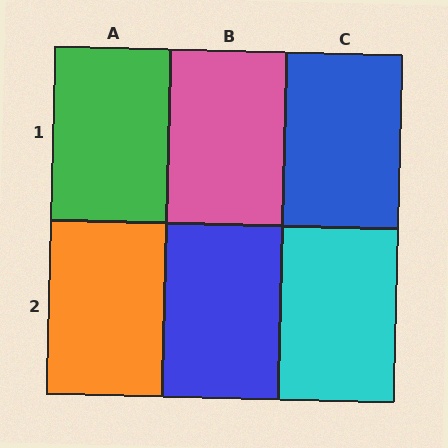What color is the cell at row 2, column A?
Orange.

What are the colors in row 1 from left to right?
Green, pink, blue.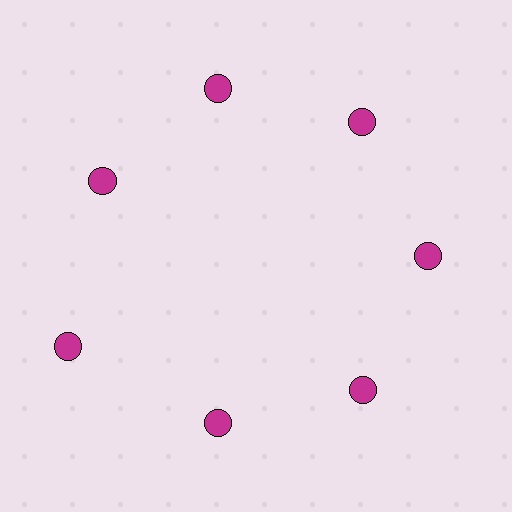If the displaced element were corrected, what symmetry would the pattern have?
It would have 7-fold rotational symmetry — the pattern would map onto itself every 51 degrees.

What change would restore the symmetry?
The symmetry would be restored by moving it inward, back onto the ring so that all 7 circles sit at equal angles and equal distance from the center.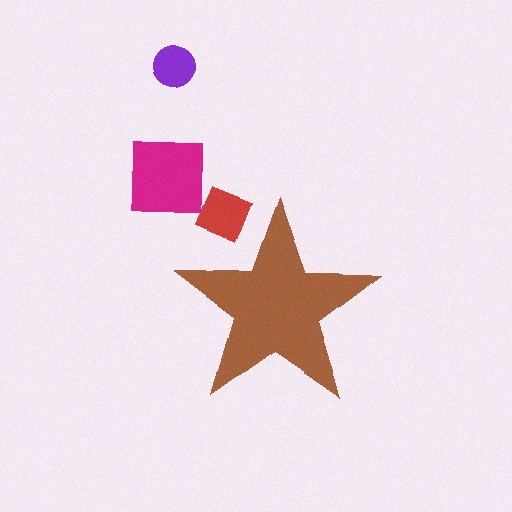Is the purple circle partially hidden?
No, the purple circle is fully visible.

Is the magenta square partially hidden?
No, the magenta square is fully visible.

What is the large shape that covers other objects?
A brown star.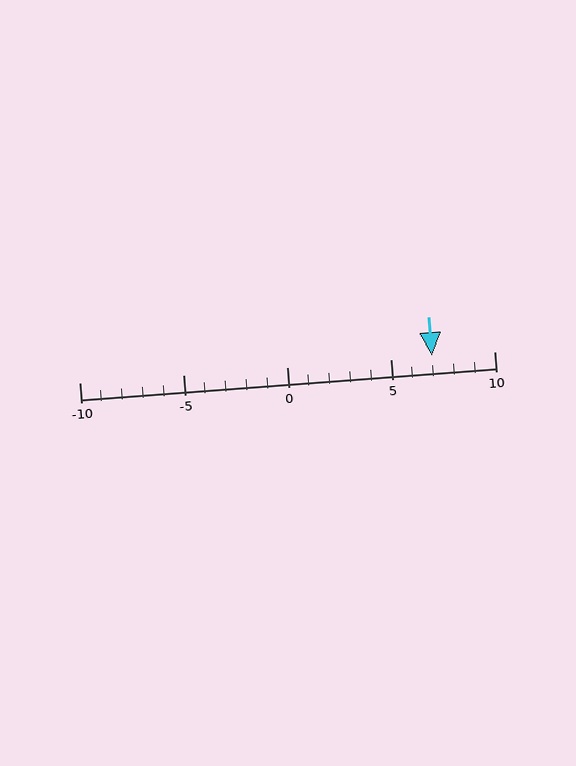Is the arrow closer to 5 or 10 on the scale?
The arrow is closer to 5.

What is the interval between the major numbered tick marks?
The major tick marks are spaced 5 units apart.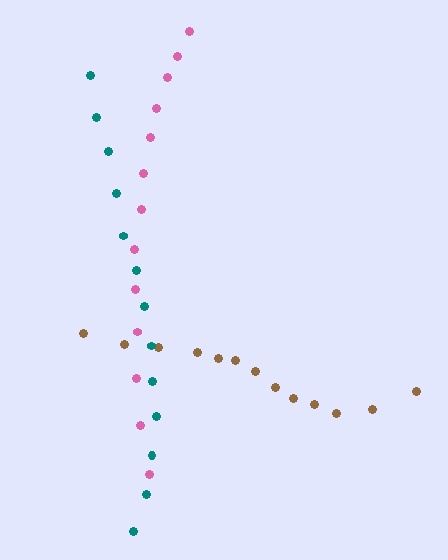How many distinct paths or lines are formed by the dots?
There are 3 distinct paths.